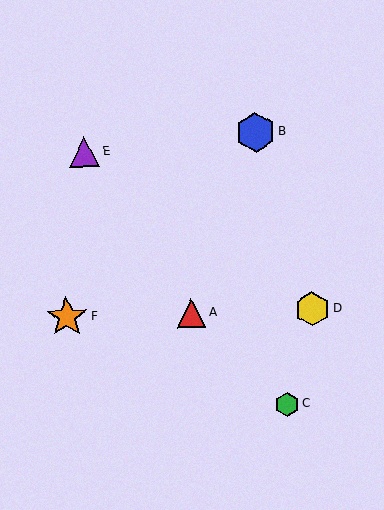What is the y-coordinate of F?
Object F is at y≈317.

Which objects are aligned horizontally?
Objects A, D, F are aligned horizontally.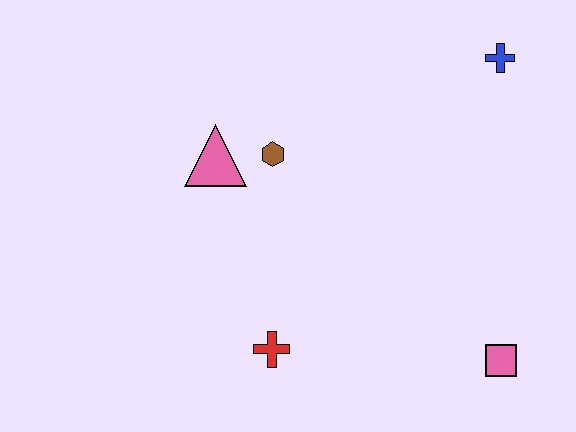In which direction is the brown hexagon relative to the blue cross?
The brown hexagon is to the left of the blue cross.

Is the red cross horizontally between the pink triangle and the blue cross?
Yes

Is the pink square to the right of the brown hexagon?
Yes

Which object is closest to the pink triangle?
The brown hexagon is closest to the pink triangle.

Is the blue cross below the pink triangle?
No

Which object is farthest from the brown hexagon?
The pink square is farthest from the brown hexagon.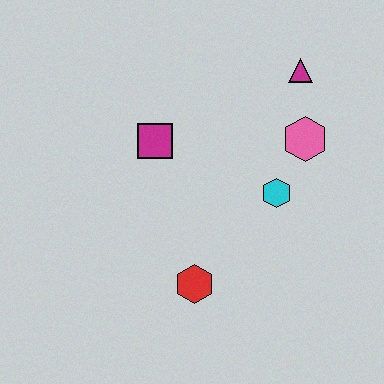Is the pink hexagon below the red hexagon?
No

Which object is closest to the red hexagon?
The cyan hexagon is closest to the red hexagon.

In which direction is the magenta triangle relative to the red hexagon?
The magenta triangle is above the red hexagon.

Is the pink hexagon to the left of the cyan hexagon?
No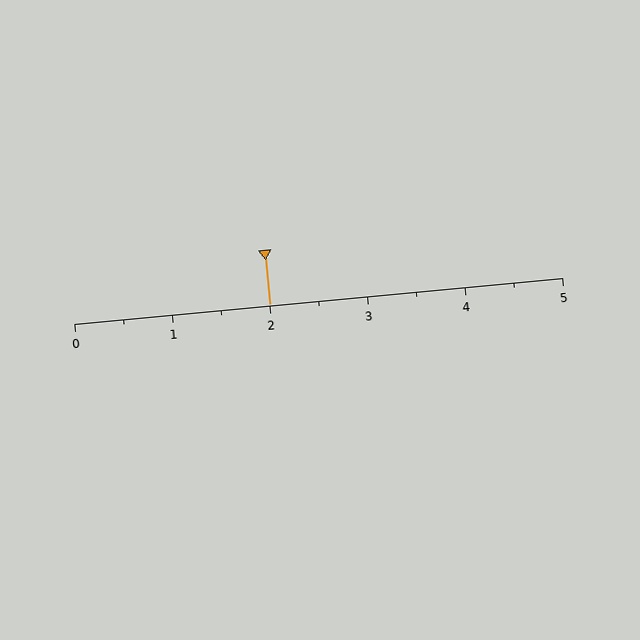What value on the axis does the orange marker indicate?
The marker indicates approximately 2.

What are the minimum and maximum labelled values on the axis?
The axis runs from 0 to 5.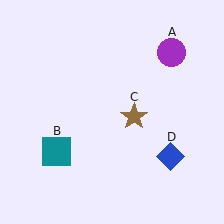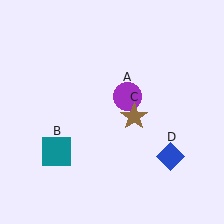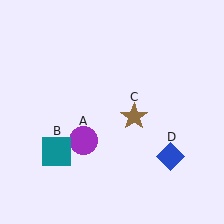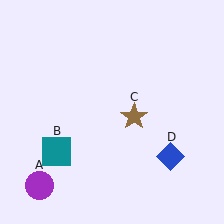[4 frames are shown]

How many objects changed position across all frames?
1 object changed position: purple circle (object A).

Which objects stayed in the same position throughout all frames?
Teal square (object B) and brown star (object C) and blue diamond (object D) remained stationary.